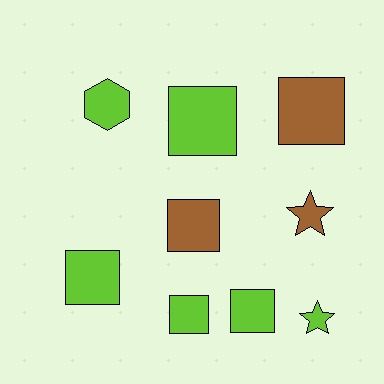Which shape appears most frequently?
Square, with 6 objects.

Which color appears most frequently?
Lime, with 6 objects.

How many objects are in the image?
There are 9 objects.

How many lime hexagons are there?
There is 1 lime hexagon.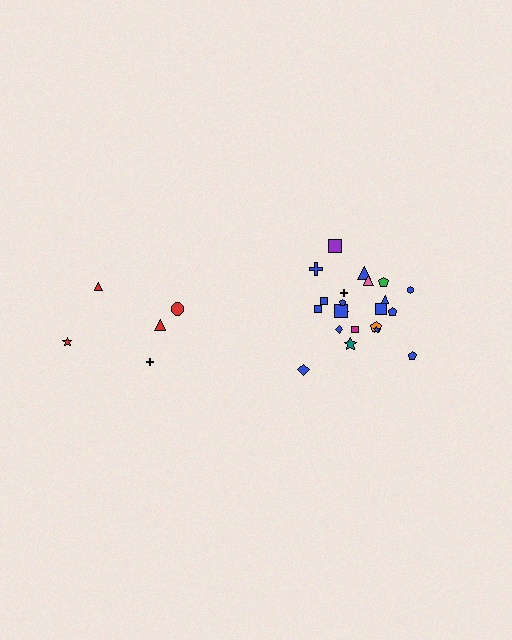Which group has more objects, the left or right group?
The right group.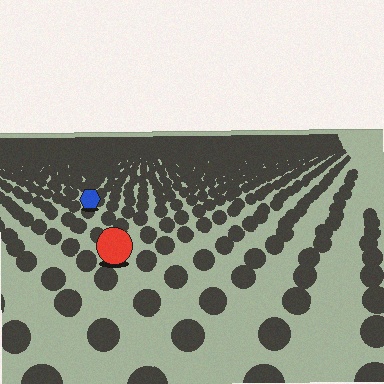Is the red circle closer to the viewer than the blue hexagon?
Yes. The red circle is closer — you can tell from the texture gradient: the ground texture is coarser near it.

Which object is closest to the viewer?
The red circle is closest. The texture marks near it are larger and more spread out.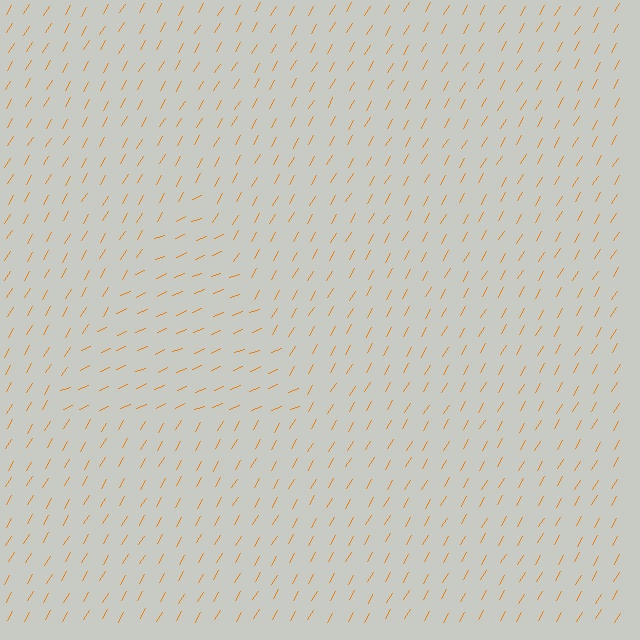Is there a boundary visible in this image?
Yes, there is a texture boundary formed by a change in line orientation.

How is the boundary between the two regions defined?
The boundary is defined purely by a change in line orientation (approximately 36 degrees difference). All lines are the same color and thickness.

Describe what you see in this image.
The image is filled with small orange line segments. A triangle region in the image has lines oriented differently from the surrounding lines, creating a visible texture boundary.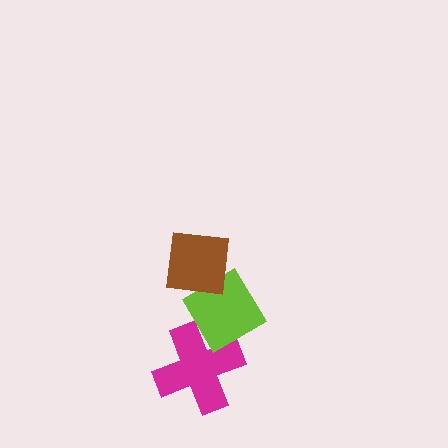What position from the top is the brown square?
The brown square is 1st from the top.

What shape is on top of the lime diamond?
The brown square is on top of the lime diamond.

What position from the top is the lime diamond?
The lime diamond is 2nd from the top.